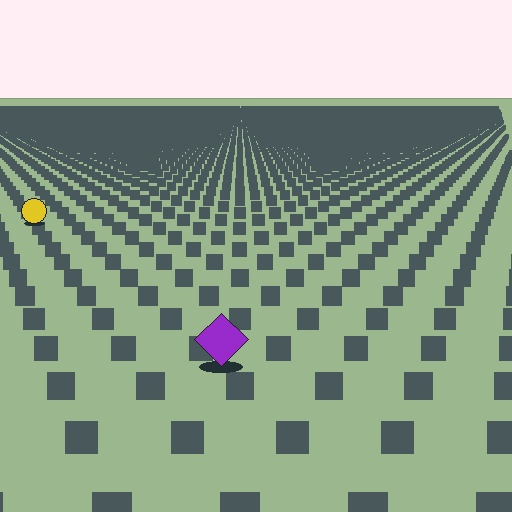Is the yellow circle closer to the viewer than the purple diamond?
No. The purple diamond is closer — you can tell from the texture gradient: the ground texture is coarser near it.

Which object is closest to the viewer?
The purple diamond is closest. The texture marks near it are larger and more spread out.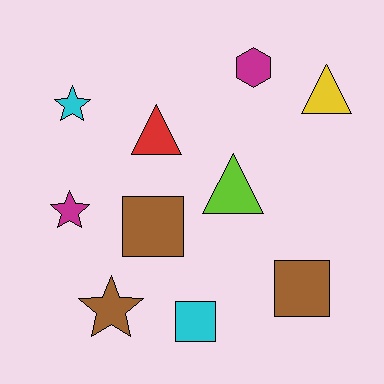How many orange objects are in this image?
There are no orange objects.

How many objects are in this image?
There are 10 objects.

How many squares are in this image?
There are 3 squares.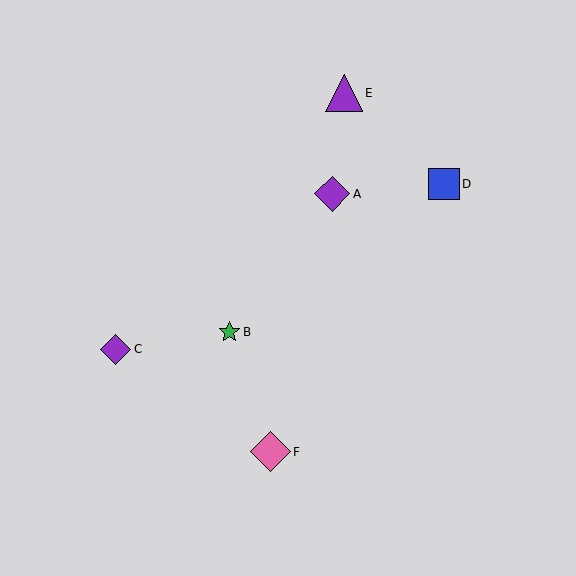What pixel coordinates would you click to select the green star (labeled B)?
Click at (229, 332) to select the green star B.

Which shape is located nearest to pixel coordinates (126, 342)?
The purple diamond (labeled C) at (115, 349) is nearest to that location.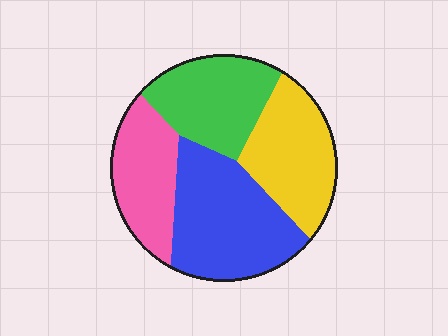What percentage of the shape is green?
Green covers about 25% of the shape.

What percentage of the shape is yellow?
Yellow covers about 25% of the shape.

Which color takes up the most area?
Blue, at roughly 30%.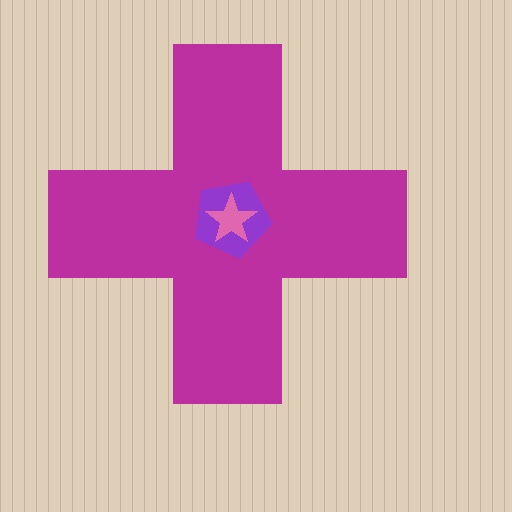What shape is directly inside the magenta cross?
The purple pentagon.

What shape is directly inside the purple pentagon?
The pink star.